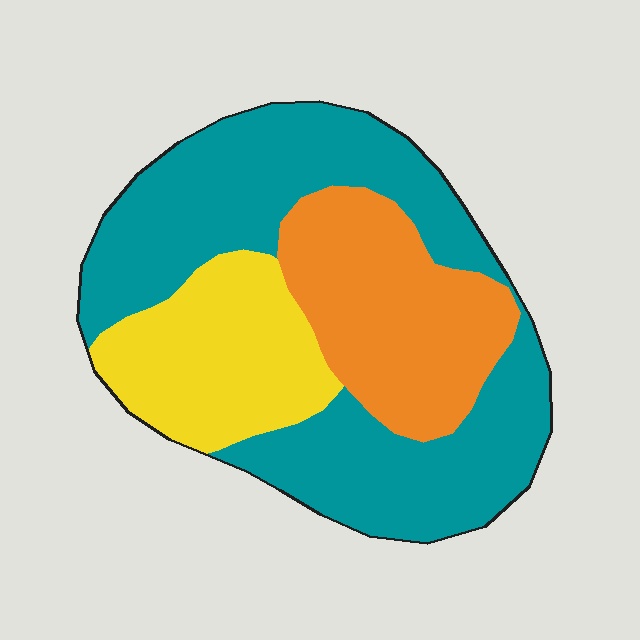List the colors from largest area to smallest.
From largest to smallest: teal, orange, yellow.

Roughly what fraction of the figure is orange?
Orange takes up about one quarter (1/4) of the figure.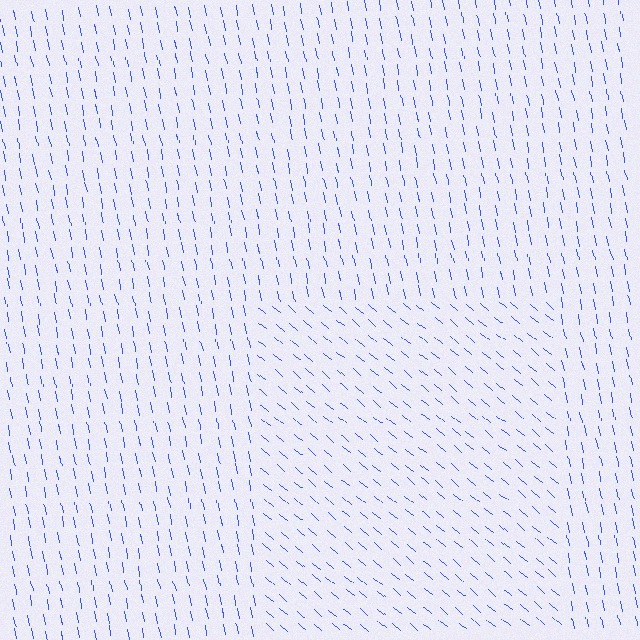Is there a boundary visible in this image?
Yes, there is a texture boundary formed by a change in line orientation.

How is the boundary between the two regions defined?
The boundary is defined purely by a change in line orientation (approximately 39 degrees difference). All lines are the same color and thickness.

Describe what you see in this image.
The image is filled with small blue line segments. A rectangle region in the image has lines oriented differently from the surrounding lines, creating a visible texture boundary.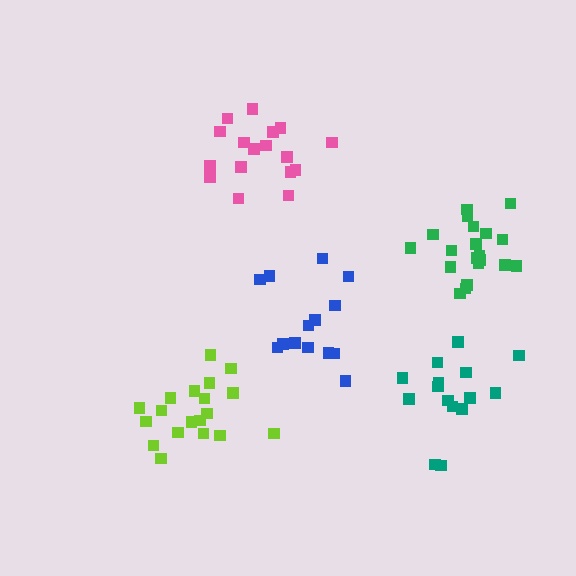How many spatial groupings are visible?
There are 5 spatial groupings.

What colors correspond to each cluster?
The clusters are colored: lime, green, teal, blue, pink.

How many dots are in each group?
Group 1: 19 dots, Group 2: 20 dots, Group 3: 16 dots, Group 4: 14 dots, Group 5: 17 dots (86 total).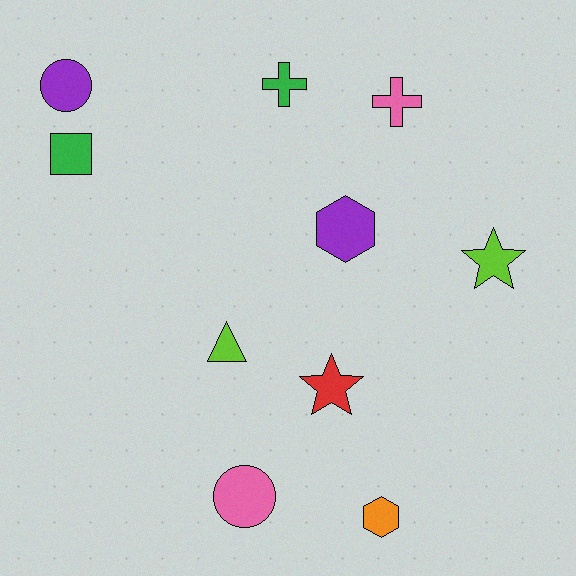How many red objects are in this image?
There is 1 red object.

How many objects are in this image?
There are 10 objects.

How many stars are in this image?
There are 2 stars.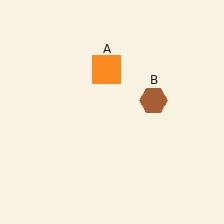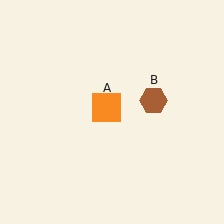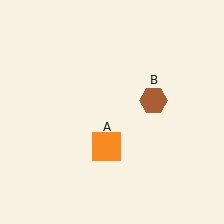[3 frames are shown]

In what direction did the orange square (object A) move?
The orange square (object A) moved down.